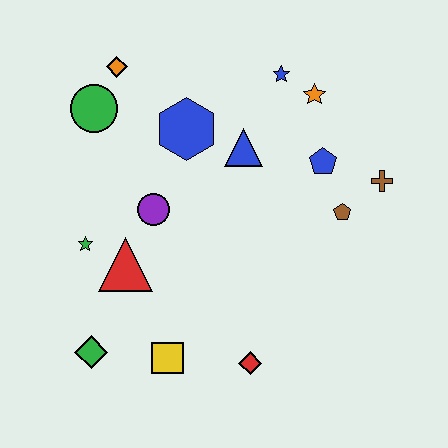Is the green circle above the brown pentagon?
Yes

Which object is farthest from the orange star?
The green diamond is farthest from the orange star.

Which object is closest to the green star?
The red triangle is closest to the green star.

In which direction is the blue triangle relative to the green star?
The blue triangle is to the right of the green star.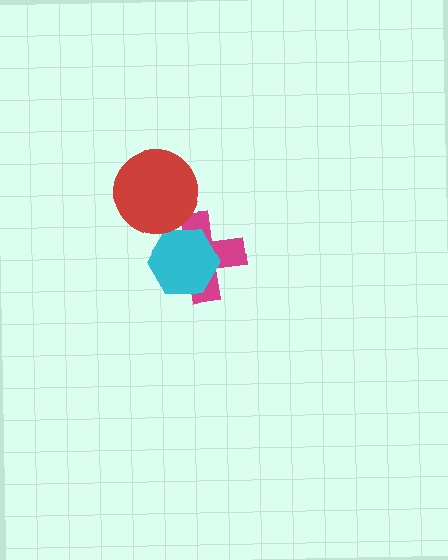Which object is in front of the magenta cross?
The cyan hexagon is in front of the magenta cross.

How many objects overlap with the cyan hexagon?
1 object overlaps with the cyan hexagon.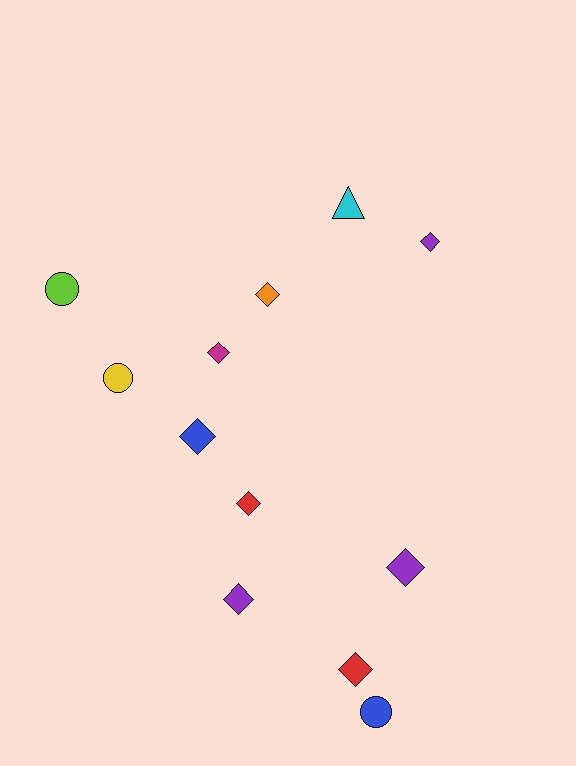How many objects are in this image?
There are 12 objects.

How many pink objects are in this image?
There are no pink objects.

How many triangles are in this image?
There is 1 triangle.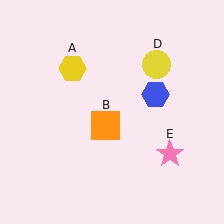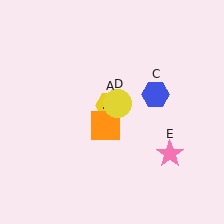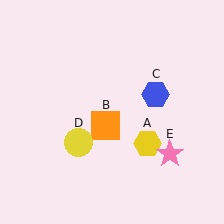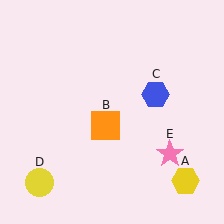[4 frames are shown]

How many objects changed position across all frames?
2 objects changed position: yellow hexagon (object A), yellow circle (object D).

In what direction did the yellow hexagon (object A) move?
The yellow hexagon (object A) moved down and to the right.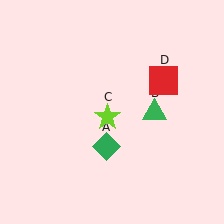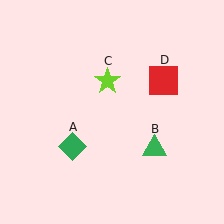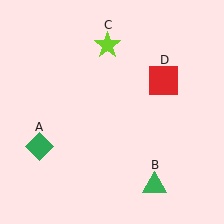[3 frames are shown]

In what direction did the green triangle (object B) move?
The green triangle (object B) moved down.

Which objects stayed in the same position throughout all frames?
Red square (object D) remained stationary.